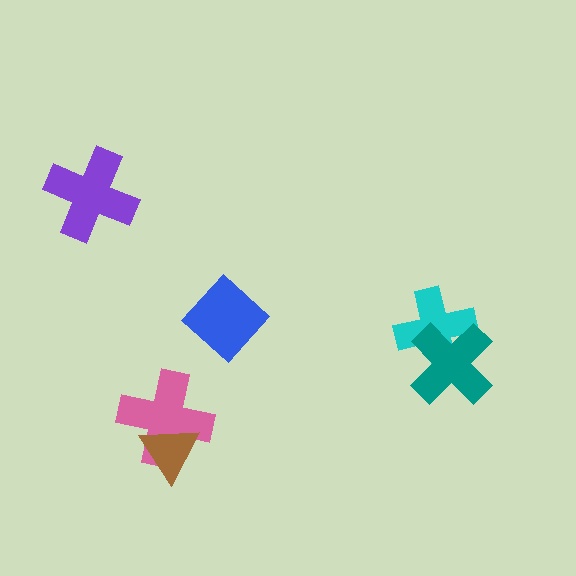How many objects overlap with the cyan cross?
1 object overlaps with the cyan cross.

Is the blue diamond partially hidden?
No, no other shape covers it.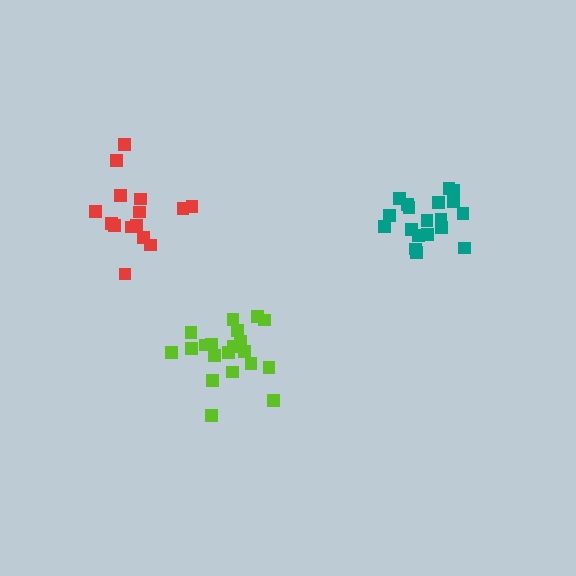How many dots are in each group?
Group 1: 20 dots, Group 2: 19 dots, Group 3: 15 dots (54 total).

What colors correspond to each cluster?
The clusters are colored: lime, teal, red.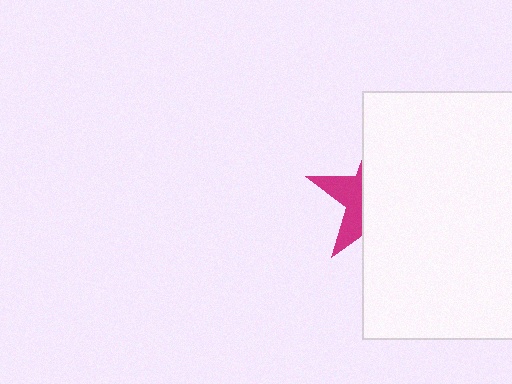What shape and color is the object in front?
The object in front is a white rectangle.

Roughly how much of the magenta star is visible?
A small part of it is visible (roughly 32%).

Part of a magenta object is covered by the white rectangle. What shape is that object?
It is a star.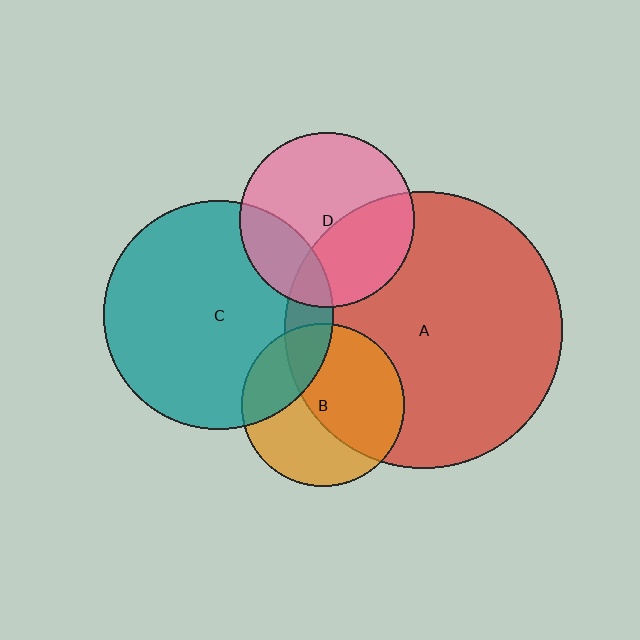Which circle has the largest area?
Circle A (red).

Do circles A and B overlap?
Yes.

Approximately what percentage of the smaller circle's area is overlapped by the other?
Approximately 55%.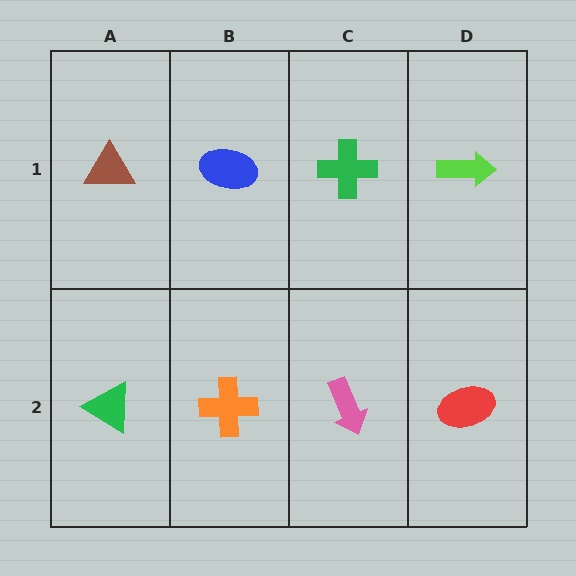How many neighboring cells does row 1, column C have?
3.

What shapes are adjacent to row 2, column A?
A brown triangle (row 1, column A), an orange cross (row 2, column B).